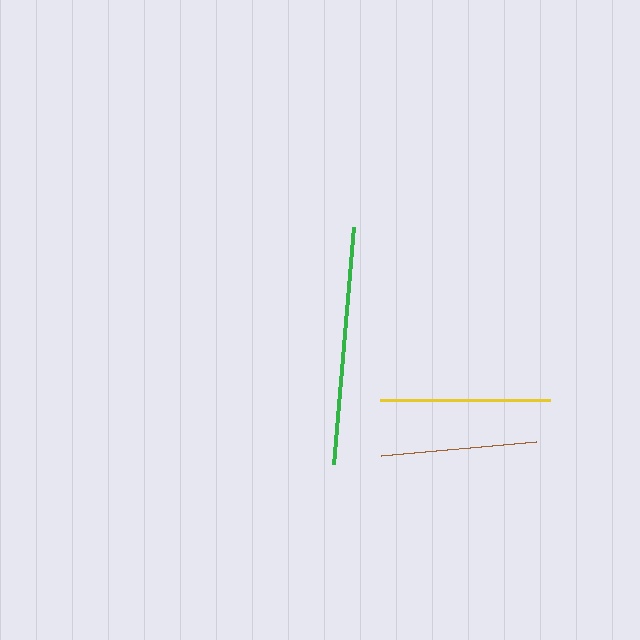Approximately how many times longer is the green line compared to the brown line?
The green line is approximately 1.5 times the length of the brown line.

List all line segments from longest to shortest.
From longest to shortest: green, yellow, brown.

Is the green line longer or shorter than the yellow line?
The green line is longer than the yellow line.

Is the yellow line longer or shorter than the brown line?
The yellow line is longer than the brown line.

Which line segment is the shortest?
The brown line is the shortest at approximately 156 pixels.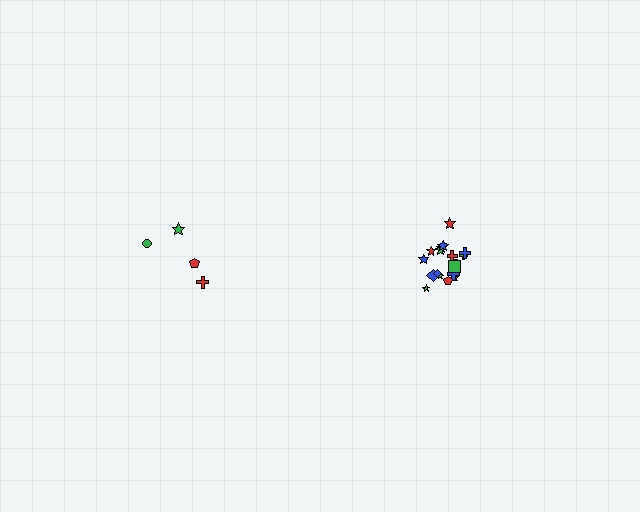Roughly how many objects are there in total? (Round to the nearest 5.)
Roughly 20 objects in total.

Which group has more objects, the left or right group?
The right group.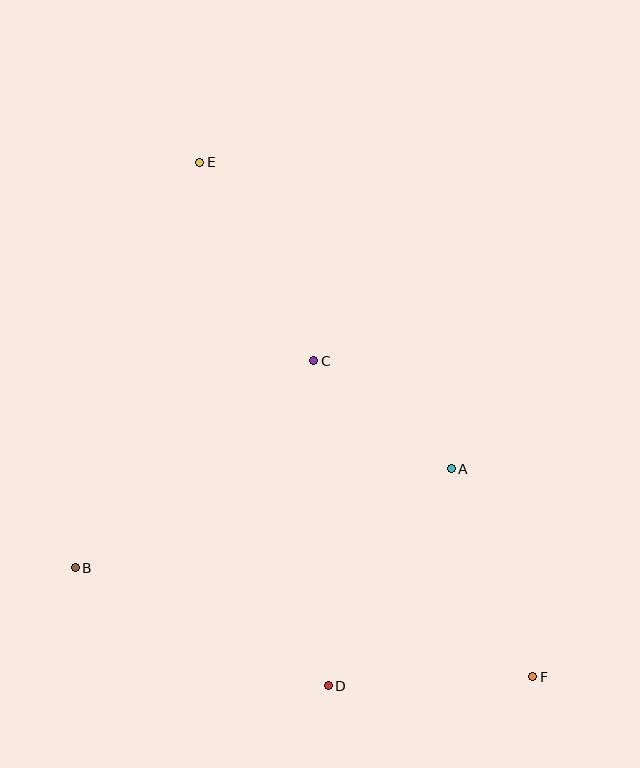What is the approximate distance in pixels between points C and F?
The distance between C and F is approximately 385 pixels.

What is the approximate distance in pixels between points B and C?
The distance between B and C is approximately 315 pixels.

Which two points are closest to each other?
Points A and C are closest to each other.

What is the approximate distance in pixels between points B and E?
The distance between B and E is approximately 424 pixels.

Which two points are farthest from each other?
Points E and F are farthest from each other.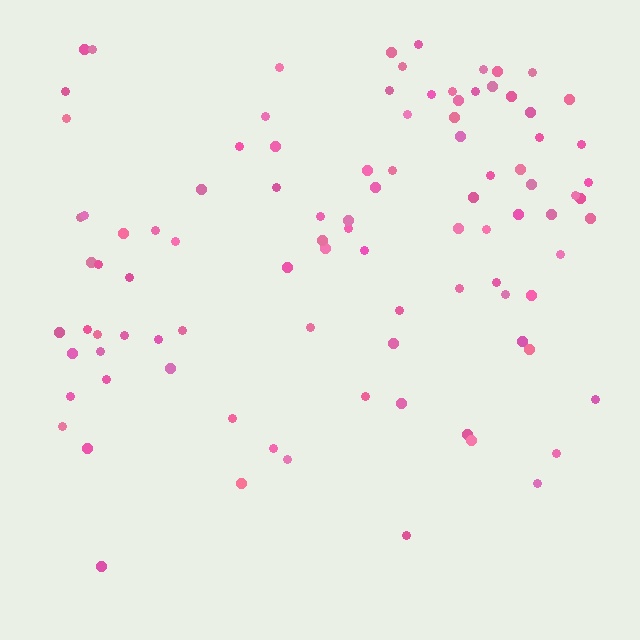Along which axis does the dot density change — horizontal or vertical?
Vertical.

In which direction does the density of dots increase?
From bottom to top, with the top side densest.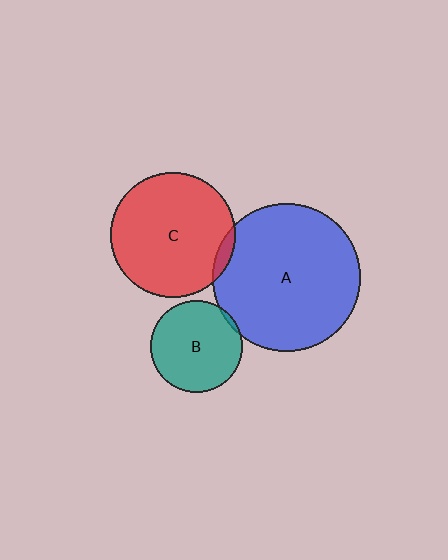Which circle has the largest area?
Circle A (blue).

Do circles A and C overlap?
Yes.